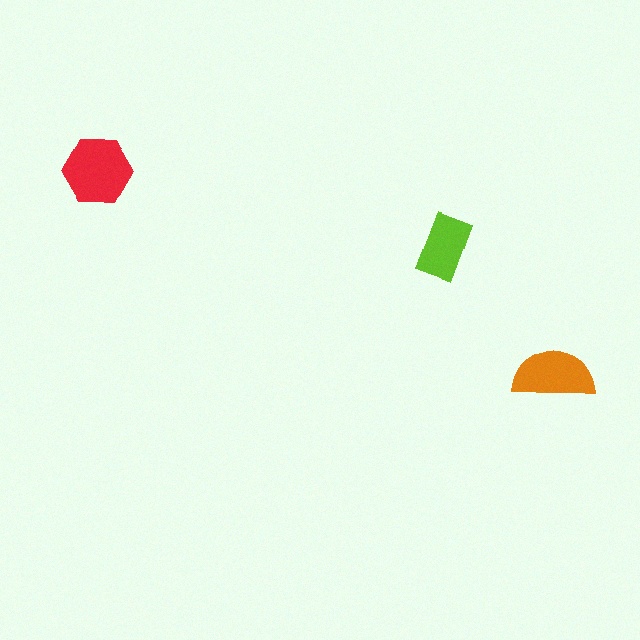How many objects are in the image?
There are 3 objects in the image.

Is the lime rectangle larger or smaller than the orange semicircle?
Smaller.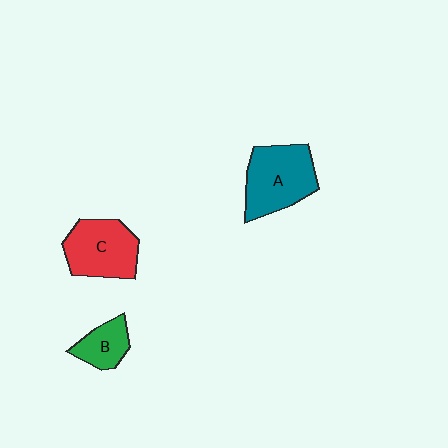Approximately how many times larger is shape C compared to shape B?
Approximately 1.9 times.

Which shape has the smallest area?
Shape B (green).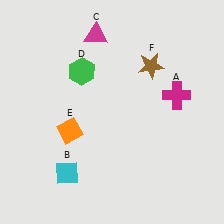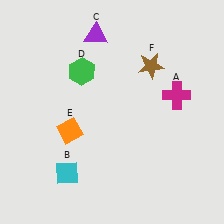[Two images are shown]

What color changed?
The triangle (C) changed from magenta in Image 1 to purple in Image 2.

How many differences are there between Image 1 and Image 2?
There is 1 difference between the two images.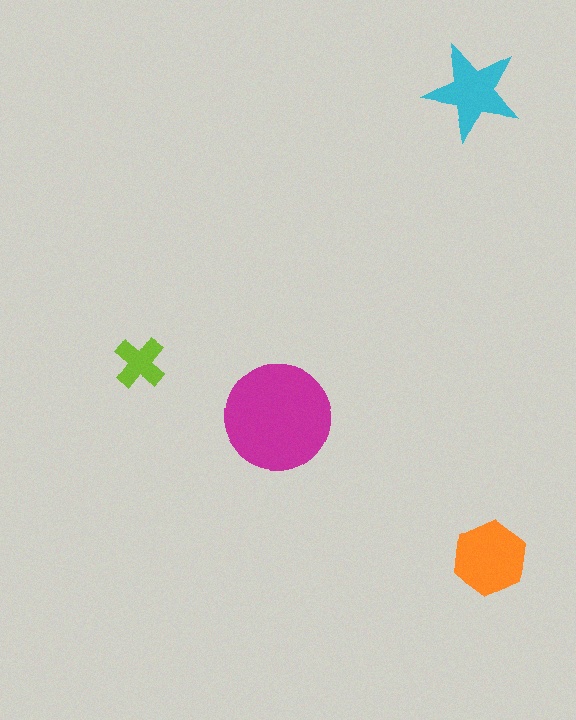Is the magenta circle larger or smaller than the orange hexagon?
Larger.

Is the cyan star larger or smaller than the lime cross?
Larger.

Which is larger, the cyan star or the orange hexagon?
The orange hexagon.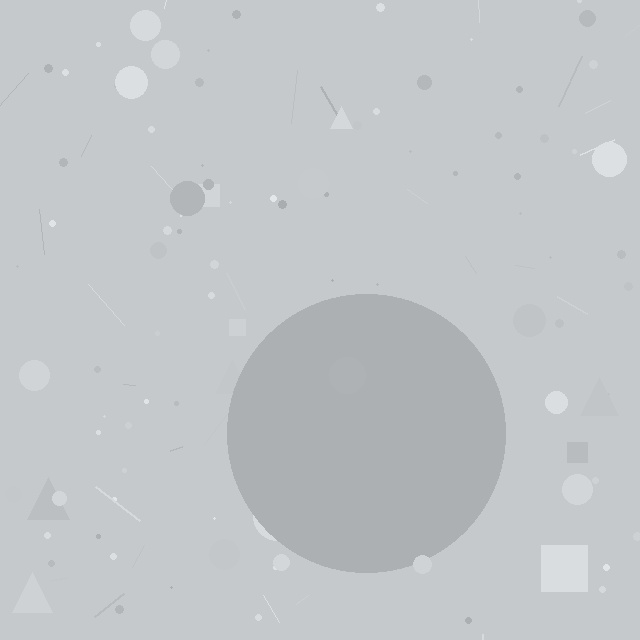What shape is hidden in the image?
A circle is hidden in the image.